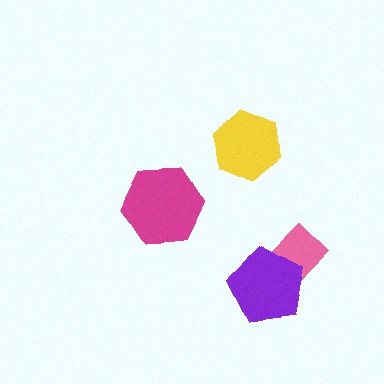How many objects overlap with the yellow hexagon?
0 objects overlap with the yellow hexagon.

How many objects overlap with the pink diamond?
1 object overlaps with the pink diamond.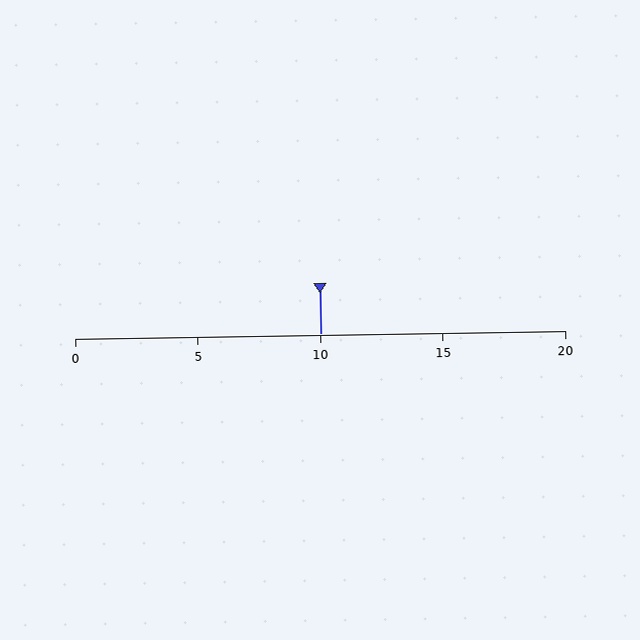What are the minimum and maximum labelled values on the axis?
The axis runs from 0 to 20.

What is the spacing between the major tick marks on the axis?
The major ticks are spaced 5 apart.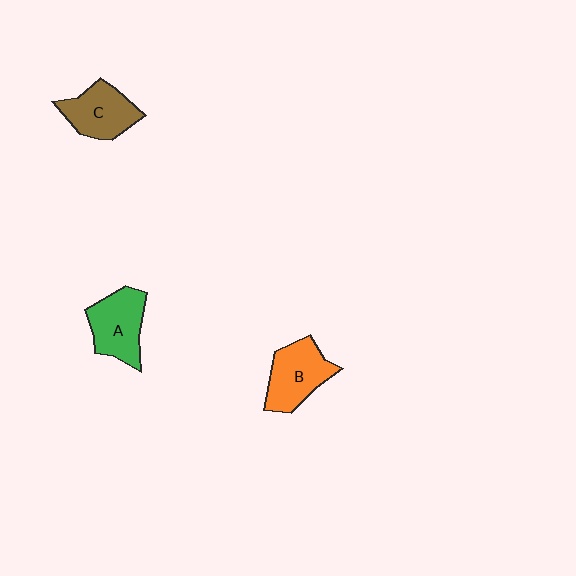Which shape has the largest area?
Shape A (green).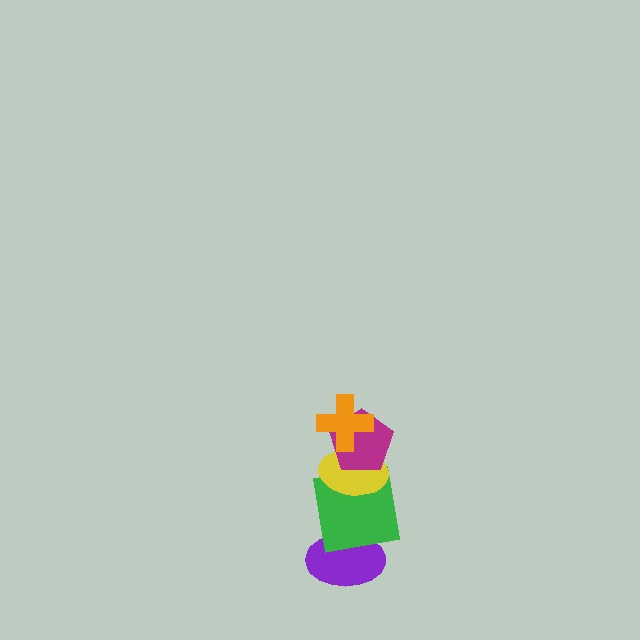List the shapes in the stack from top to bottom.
From top to bottom: the orange cross, the magenta pentagon, the yellow ellipse, the green square, the purple ellipse.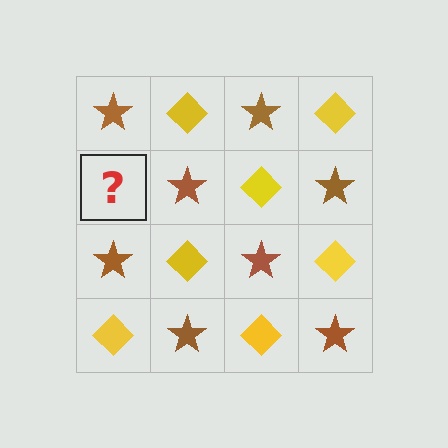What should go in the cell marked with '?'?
The missing cell should contain a yellow diamond.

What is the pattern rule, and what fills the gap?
The rule is that it alternates brown star and yellow diamond in a checkerboard pattern. The gap should be filled with a yellow diamond.